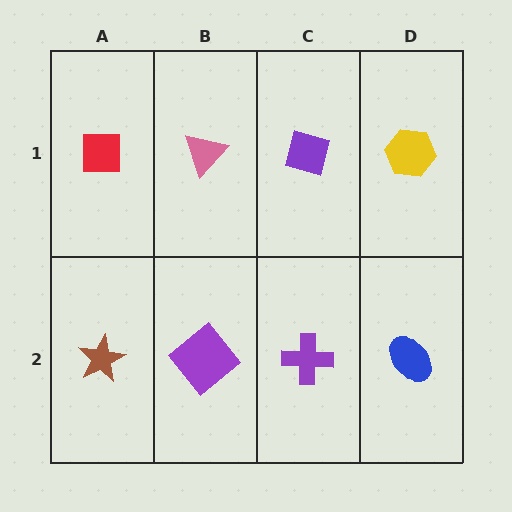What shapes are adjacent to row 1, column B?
A purple diamond (row 2, column B), a red square (row 1, column A), a purple diamond (row 1, column C).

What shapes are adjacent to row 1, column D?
A blue ellipse (row 2, column D), a purple diamond (row 1, column C).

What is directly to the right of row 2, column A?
A purple diamond.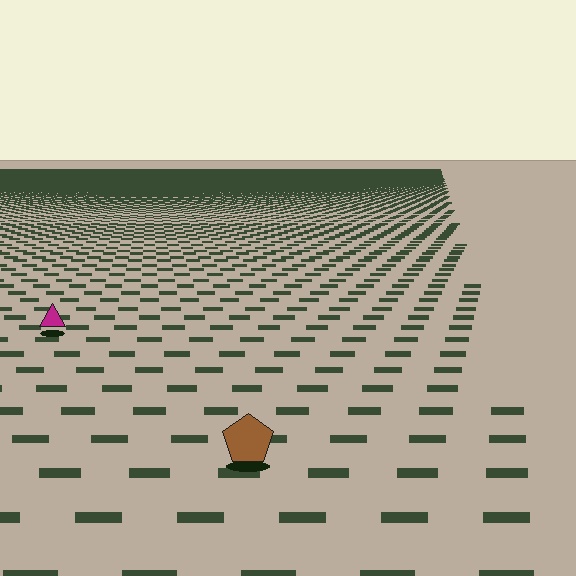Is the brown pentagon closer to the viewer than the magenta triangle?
Yes. The brown pentagon is closer — you can tell from the texture gradient: the ground texture is coarser near it.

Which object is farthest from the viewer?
The magenta triangle is farthest from the viewer. It appears smaller and the ground texture around it is denser.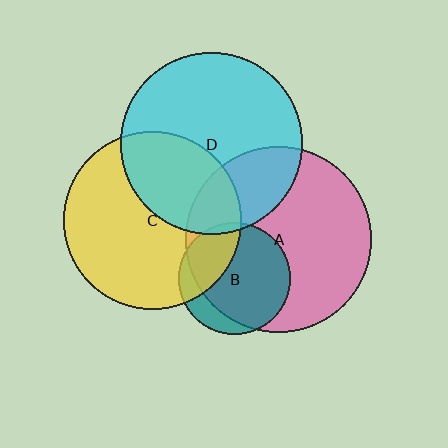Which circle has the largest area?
Circle A (pink).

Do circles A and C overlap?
Yes.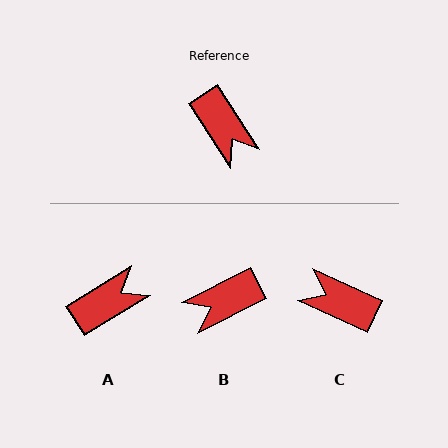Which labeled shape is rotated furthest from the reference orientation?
C, about 148 degrees away.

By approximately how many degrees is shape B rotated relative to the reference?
Approximately 96 degrees clockwise.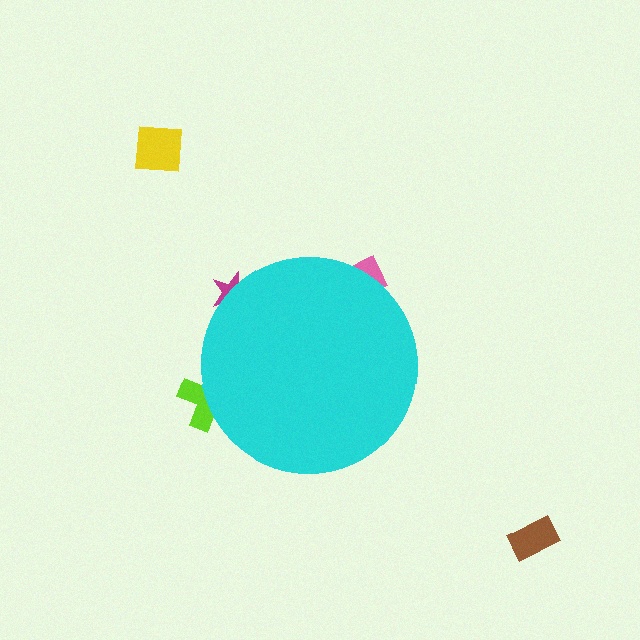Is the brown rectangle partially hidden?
No, the brown rectangle is fully visible.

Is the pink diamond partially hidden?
Yes, the pink diamond is partially hidden behind the cyan circle.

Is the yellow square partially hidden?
No, the yellow square is fully visible.